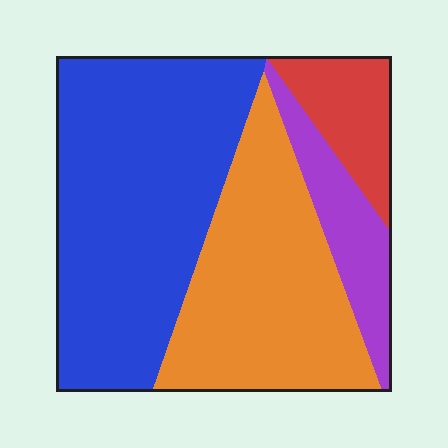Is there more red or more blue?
Blue.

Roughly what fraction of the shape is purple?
Purple takes up about one tenth (1/10) of the shape.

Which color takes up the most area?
Blue, at roughly 45%.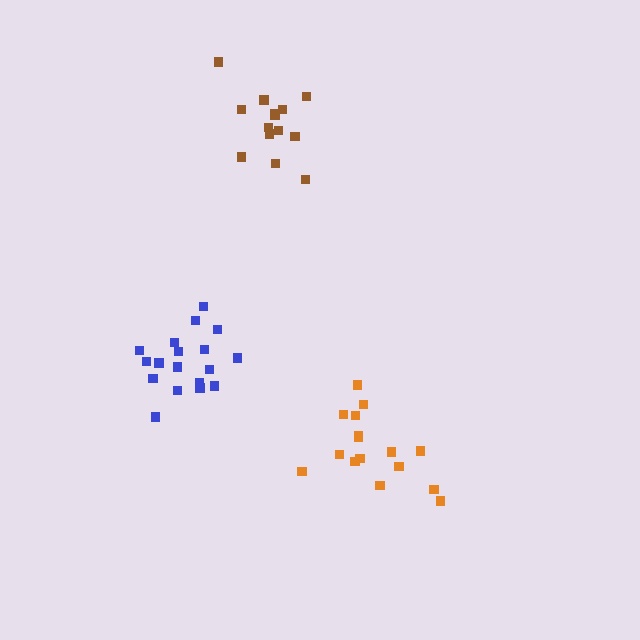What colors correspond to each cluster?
The clusters are colored: orange, brown, blue.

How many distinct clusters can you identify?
There are 3 distinct clusters.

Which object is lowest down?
The orange cluster is bottommost.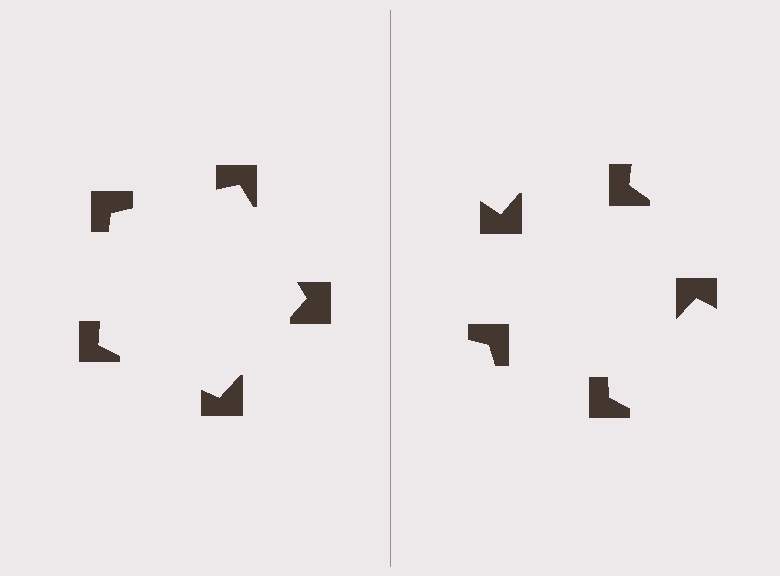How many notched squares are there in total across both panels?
10 — 5 on each side.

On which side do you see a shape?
An illusory pentagon appears on the left side. On the right side the wedge cuts are rotated, so no coherent shape forms.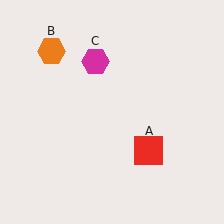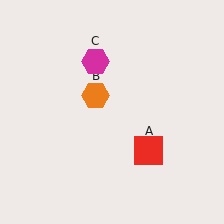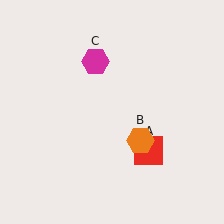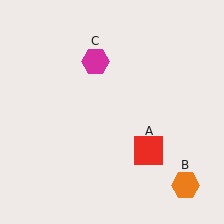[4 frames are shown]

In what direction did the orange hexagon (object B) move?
The orange hexagon (object B) moved down and to the right.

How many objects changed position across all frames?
1 object changed position: orange hexagon (object B).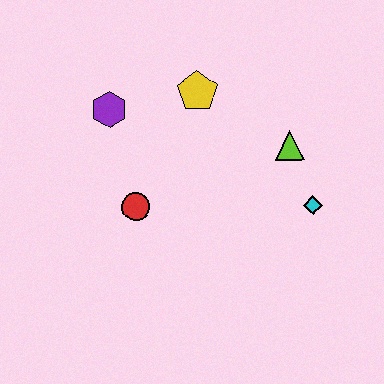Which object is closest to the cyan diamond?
The lime triangle is closest to the cyan diamond.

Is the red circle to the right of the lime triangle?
No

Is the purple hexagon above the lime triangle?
Yes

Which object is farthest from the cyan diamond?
The purple hexagon is farthest from the cyan diamond.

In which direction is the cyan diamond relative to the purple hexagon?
The cyan diamond is to the right of the purple hexagon.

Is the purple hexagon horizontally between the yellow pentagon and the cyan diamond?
No